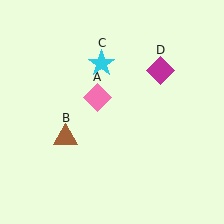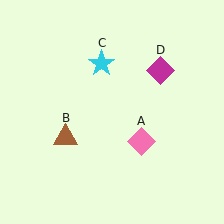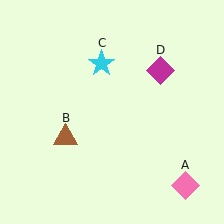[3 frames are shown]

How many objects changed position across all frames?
1 object changed position: pink diamond (object A).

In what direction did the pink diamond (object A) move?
The pink diamond (object A) moved down and to the right.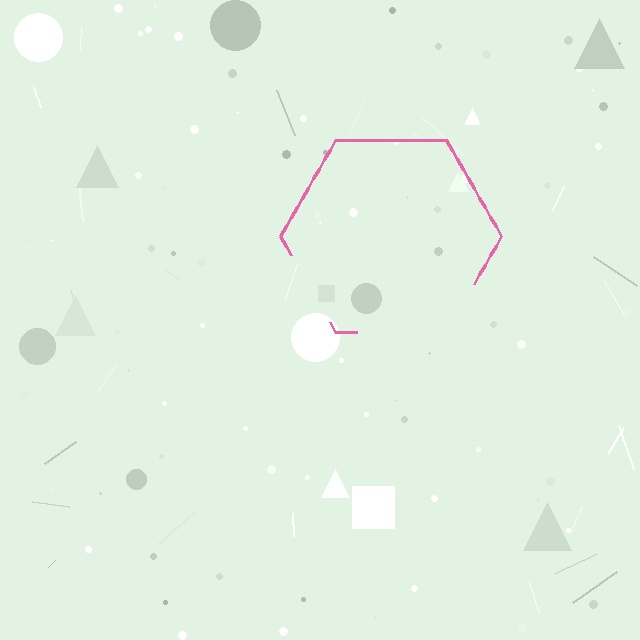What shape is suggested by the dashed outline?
The dashed outline suggests a hexagon.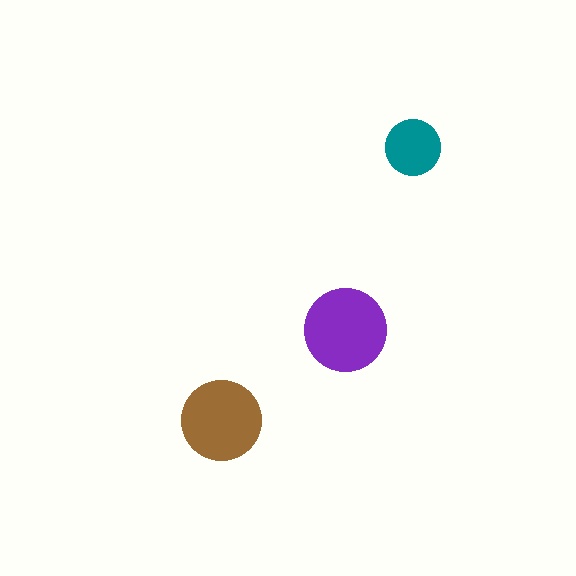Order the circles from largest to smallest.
the purple one, the brown one, the teal one.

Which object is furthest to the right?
The teal circle is rightmost.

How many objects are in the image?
There are 3 objects in the image.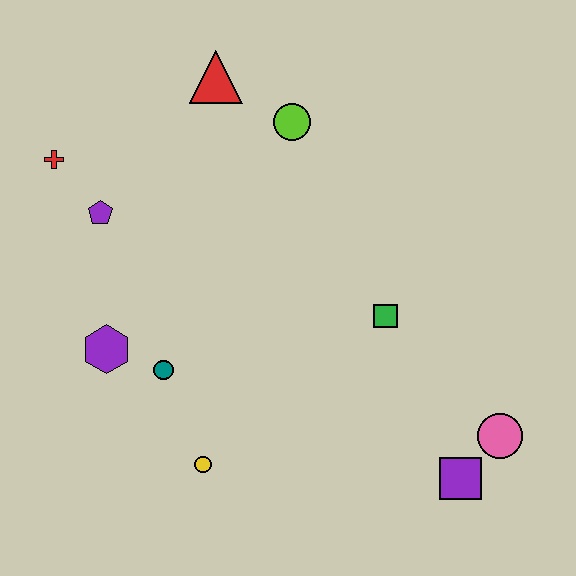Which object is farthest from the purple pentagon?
The pink circle is farthest from the purple pentagon.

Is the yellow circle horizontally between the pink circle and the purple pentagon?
Yes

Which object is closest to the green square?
The pink circle is closest to the green square.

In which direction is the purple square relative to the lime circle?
The purple square is below the lime circle.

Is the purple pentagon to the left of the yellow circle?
Yes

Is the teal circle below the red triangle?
Yes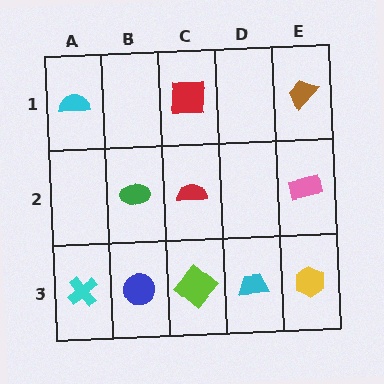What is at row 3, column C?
A lime diamond.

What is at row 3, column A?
A cyan cross.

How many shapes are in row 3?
5 shapes.